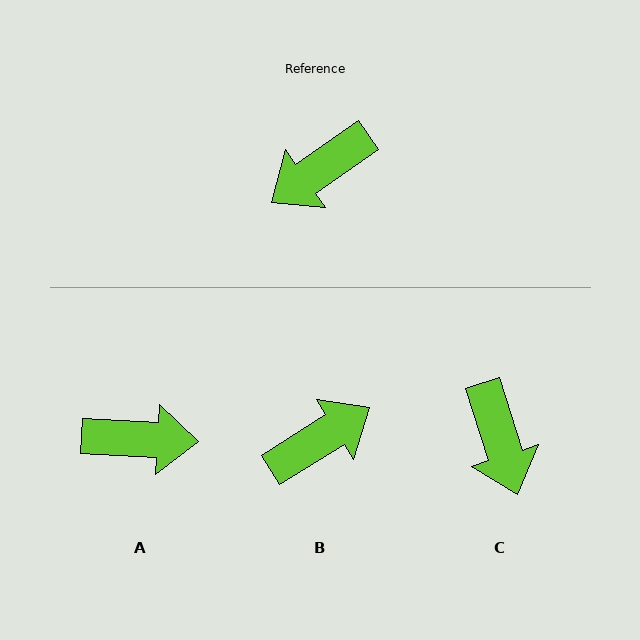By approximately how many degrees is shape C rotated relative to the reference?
Approximately 73 degrees counter-clockwise.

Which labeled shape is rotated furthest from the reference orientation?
B, about 177 degrees away.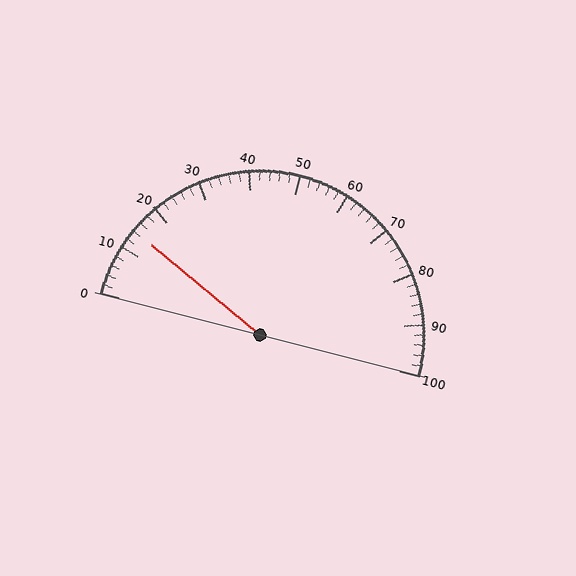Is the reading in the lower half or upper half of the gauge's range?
The reading is in the lower half of the range (0 to 100).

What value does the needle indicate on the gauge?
The needle indicates approximately 14.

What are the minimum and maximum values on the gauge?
The gauge ranges from 0 to 100.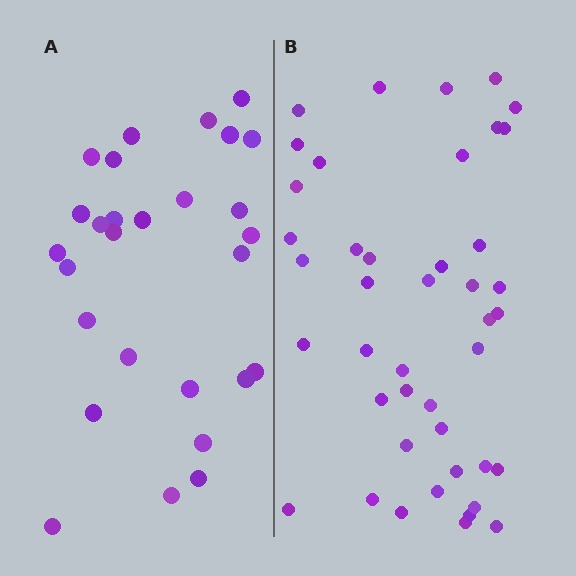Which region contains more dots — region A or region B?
Region B (the right region) has more dots.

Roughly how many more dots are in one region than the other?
Region B has approximately 15 more dots than region A.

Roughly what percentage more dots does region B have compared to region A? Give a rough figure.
About 55% more.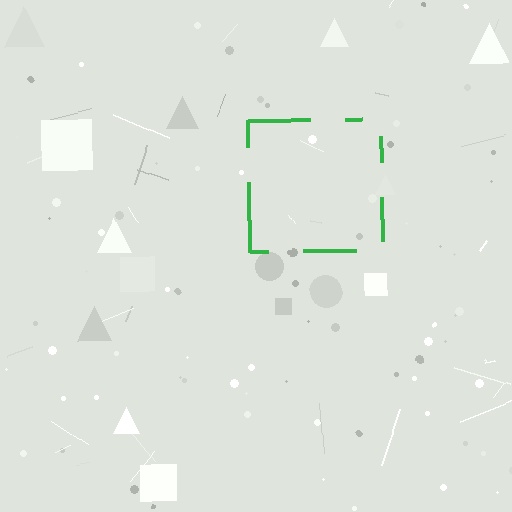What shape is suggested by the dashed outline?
The dashed outline suggests a square.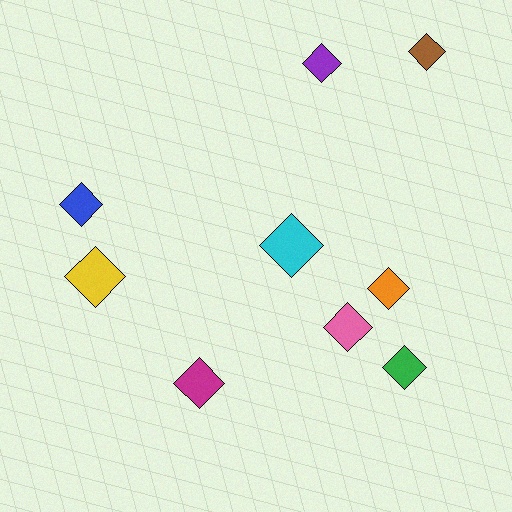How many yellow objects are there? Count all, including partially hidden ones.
There is 1 yellow object.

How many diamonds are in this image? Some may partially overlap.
There are 9 diamonds.